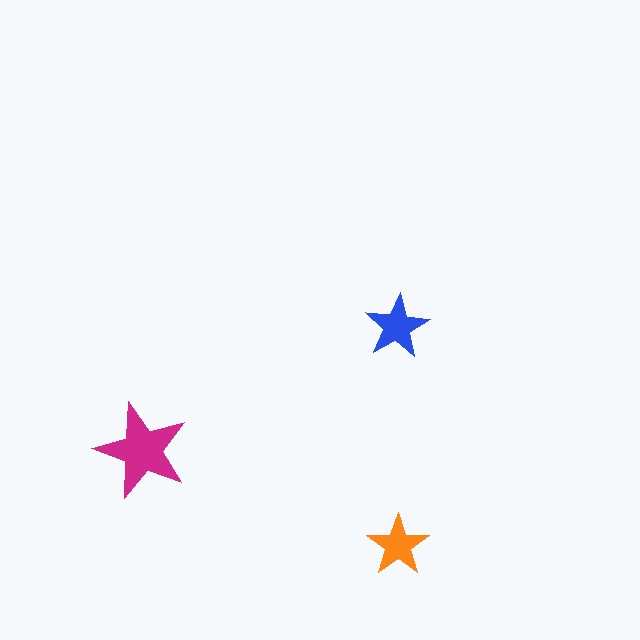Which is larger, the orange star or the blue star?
The blue one.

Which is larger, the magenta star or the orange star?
The magenta one.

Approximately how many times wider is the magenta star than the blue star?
About 1.5 times wider.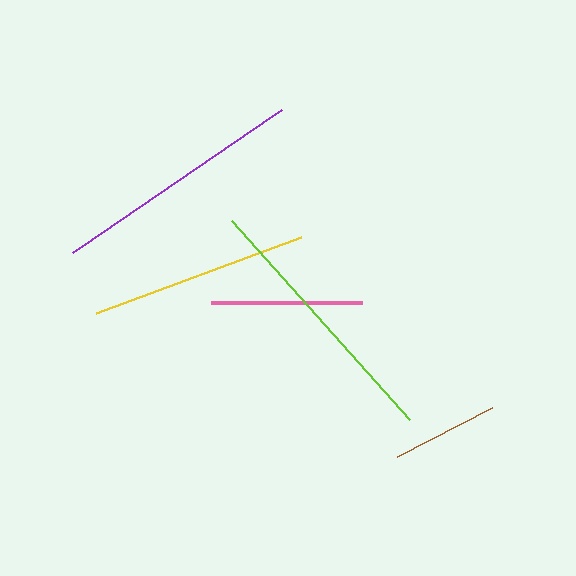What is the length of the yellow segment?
The yellow segment is approximately 218 pixels long.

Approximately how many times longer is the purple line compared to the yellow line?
The purple line is approximately 1.2 times the length of the yellow line.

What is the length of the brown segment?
The brown segment is approximately 108 pixels long.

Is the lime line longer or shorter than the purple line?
The lime line is longer than the purple line.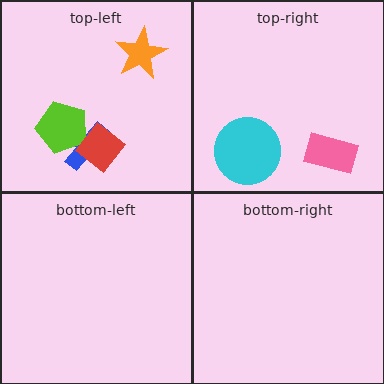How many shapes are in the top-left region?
4.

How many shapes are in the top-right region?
2.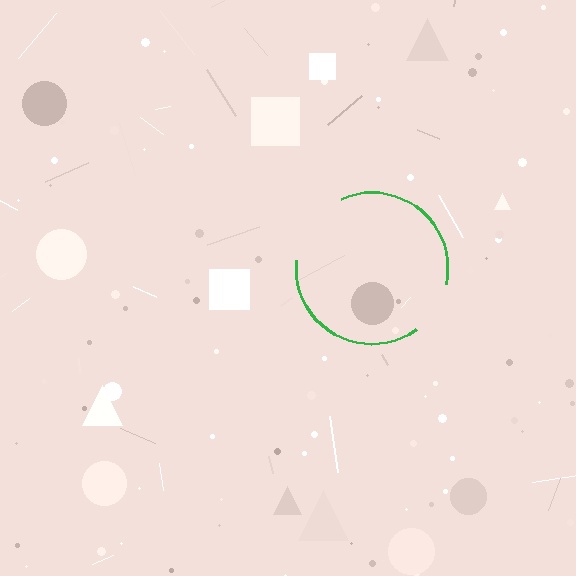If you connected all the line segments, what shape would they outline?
They would outline a circle.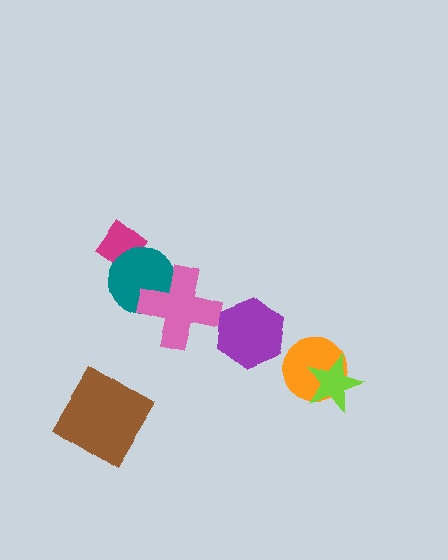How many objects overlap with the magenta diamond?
1 object overlaps with the magenta diamond.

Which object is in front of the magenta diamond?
The teal circle is in front of the magenta diamond.